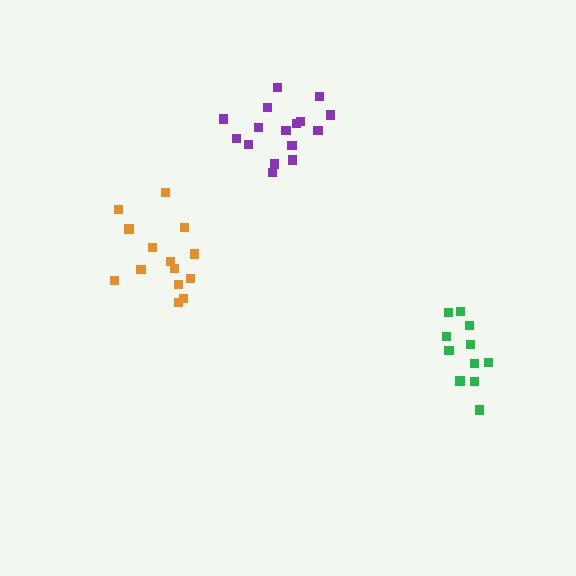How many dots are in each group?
Group 1: 14 dots, Group 2: 11 dots, Group 3: 16 dots (41 total).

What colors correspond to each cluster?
The clusters are colored: orange, green, purple.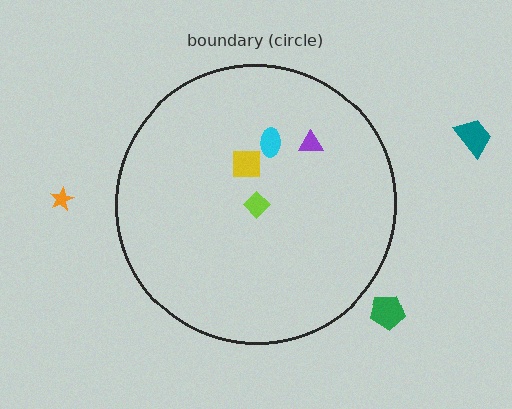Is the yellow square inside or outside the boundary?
Inside.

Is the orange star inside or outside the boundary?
Outside.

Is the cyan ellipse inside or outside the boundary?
Inside.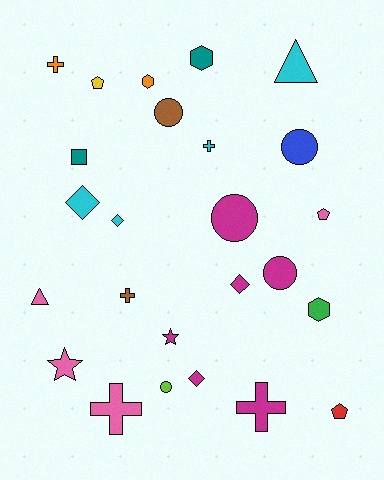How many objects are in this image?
There are 25 objects.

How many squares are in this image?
There is 1 square.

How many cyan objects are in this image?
There are 4 cyan objects.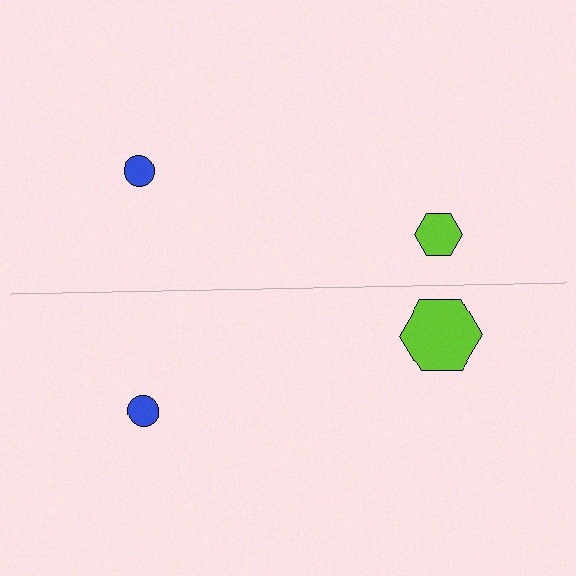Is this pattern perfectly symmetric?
No, the pattern is not perfectly symmetric. The lime hexagon on the bottom side has a different size than its mirror counterpart.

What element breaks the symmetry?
The lime hexagon on the bottom side has a different size than its mirror counterpart.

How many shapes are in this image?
There are 4 shapes in this image.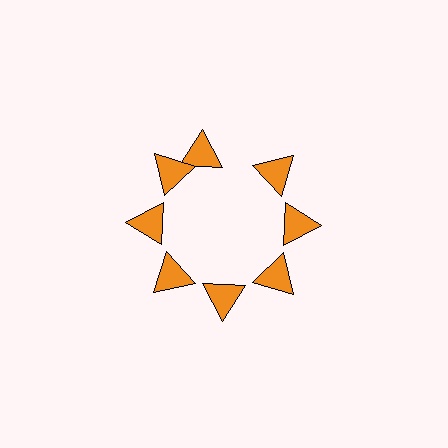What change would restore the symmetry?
The symmetry would be restored by rotating it back into even spacing with its neighbors so that all 8 triangles sit at equal angles and equal distance from the center.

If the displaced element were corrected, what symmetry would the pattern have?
It would have 8-fold rotational symmetry — the pattern would map onto itself every 45 degrees.